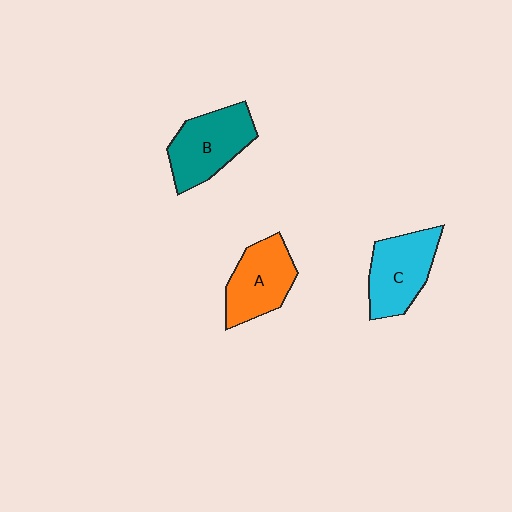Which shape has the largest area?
Shape B (teal).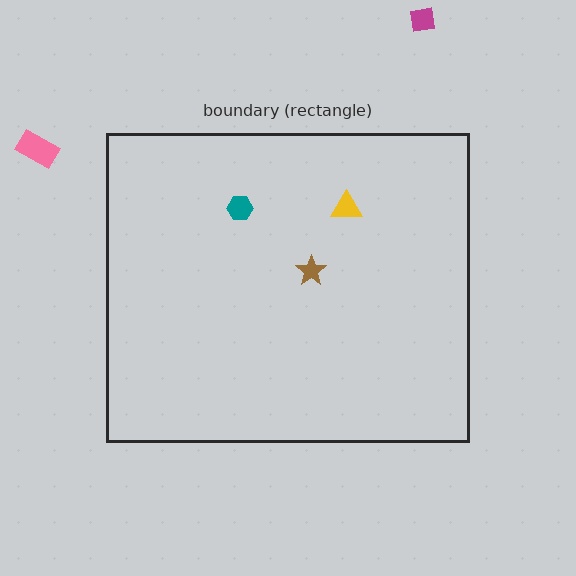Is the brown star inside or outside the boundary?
Inside.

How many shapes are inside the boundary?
3 inside, 2 outside.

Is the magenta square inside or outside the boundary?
Outside.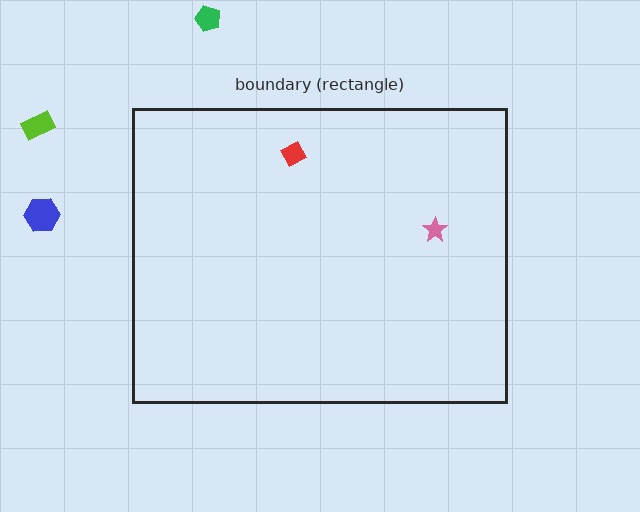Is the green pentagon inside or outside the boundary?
Outside.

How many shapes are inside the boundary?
2 inside, 3 outside.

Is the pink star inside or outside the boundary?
Inside.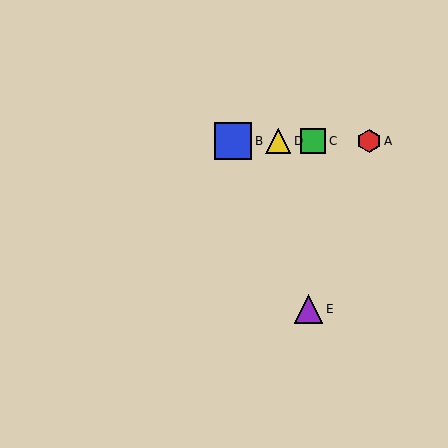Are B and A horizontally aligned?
Yes, both are at y≈141.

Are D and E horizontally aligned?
No, D is at y≈141 and E is at y≈309.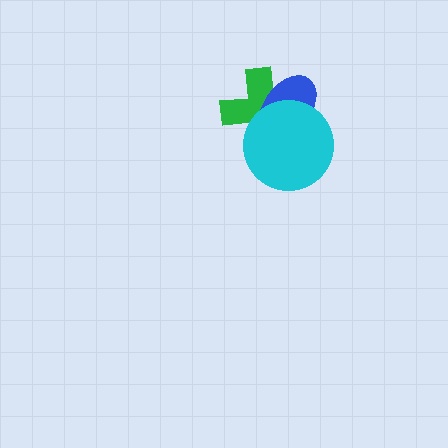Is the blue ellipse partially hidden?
Yes, it is partially covered by another shape.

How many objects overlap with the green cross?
2 objects overlap with the green cross.